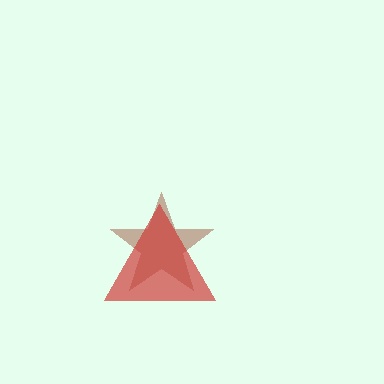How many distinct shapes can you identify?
There are 2 distinct shapes: a brown star, a red triangle.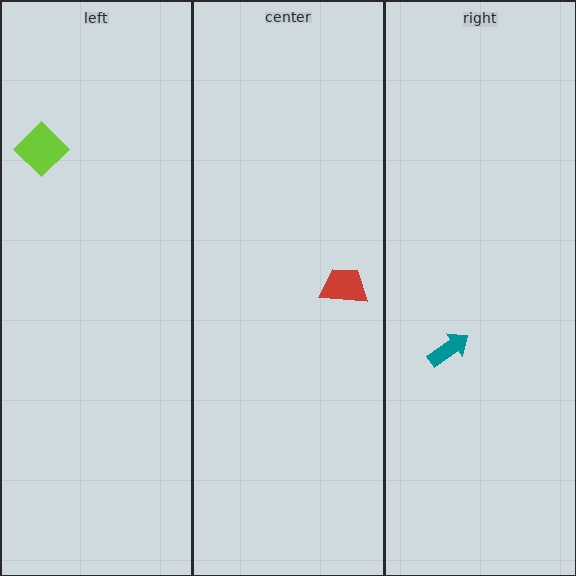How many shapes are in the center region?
1.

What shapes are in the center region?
The red trapezoid.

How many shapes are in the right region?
1.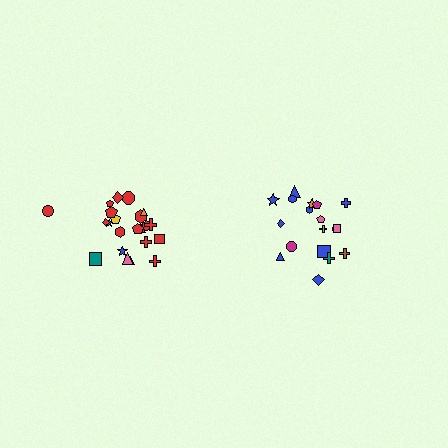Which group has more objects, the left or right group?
The left group.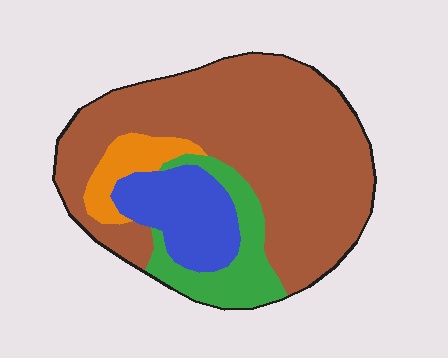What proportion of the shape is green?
Green covers 14% of the shape.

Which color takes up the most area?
Brown, at roughly 65%.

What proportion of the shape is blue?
Blue covers about 15% of the shape.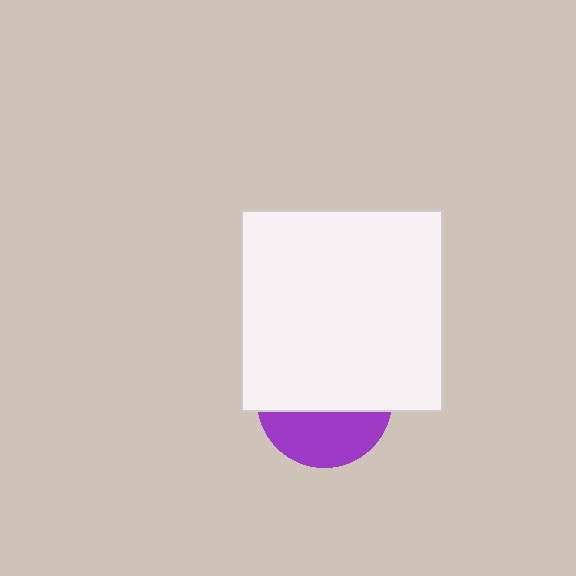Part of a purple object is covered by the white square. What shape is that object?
It is a circle.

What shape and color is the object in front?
The object in front is a white square.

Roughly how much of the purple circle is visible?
A small part of it is visible (roughly 40%).